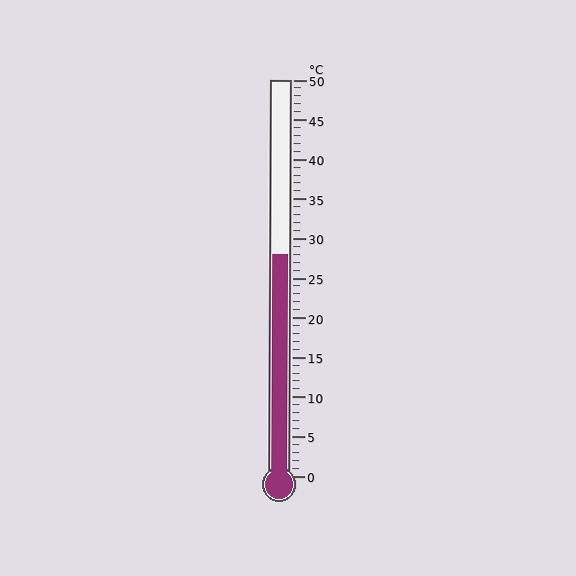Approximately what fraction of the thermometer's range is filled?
The thermometer is filled to approximately 55% of its range.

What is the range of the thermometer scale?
The thermometer scale ranges from 0°C to 50°C.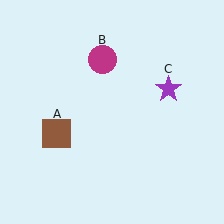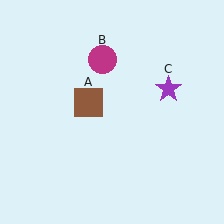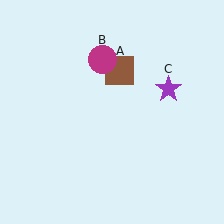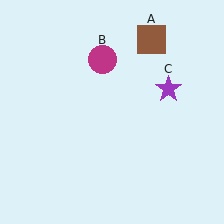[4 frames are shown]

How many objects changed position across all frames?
1 object changed position: brown square (object A).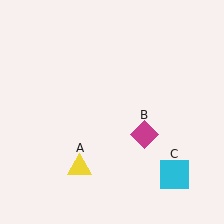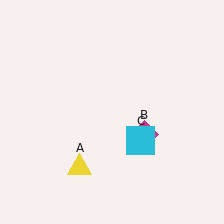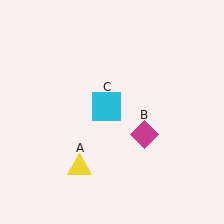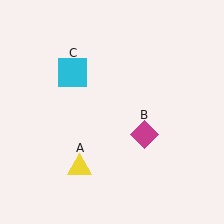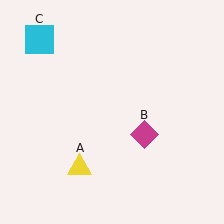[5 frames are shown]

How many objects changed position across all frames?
1 object changed position: cyan square (object C).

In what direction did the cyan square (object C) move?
The cyan square (object C) moved up and to the left.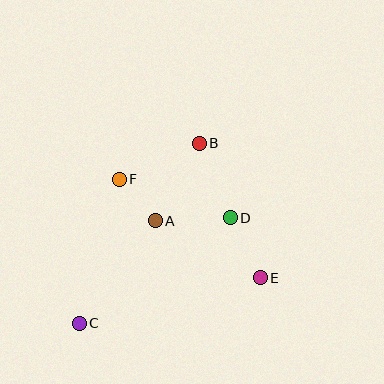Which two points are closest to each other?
Points A and F are closest to each other.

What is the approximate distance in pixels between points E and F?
The distance between E and F is approximately 172 pixels.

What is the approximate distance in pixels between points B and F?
The distance between B and F is approximately 87 pixels.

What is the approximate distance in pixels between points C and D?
The distance between C and D is approximately 184 pixels.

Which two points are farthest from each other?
Points B and C are farthest from each other.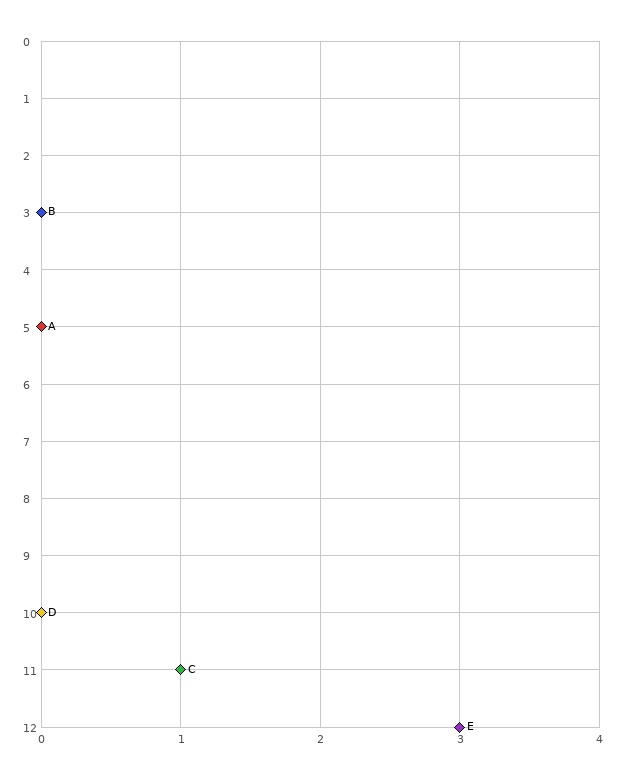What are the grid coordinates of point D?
Point D is at grid coordinates (0, 10).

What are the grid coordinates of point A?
Point A is at grid coordinates (0, 5).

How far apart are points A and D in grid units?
Points A and D are 5 rows apart.